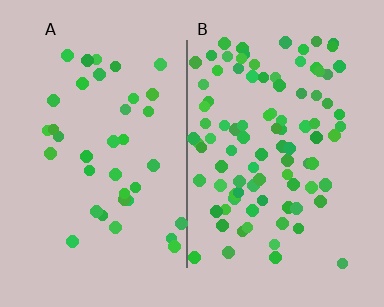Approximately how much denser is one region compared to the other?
Approximately 2.5× — region B over region A.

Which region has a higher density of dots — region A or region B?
B (the right).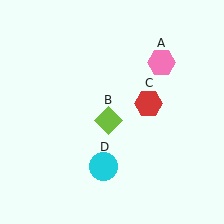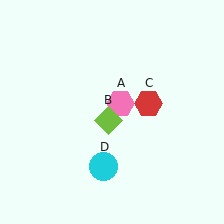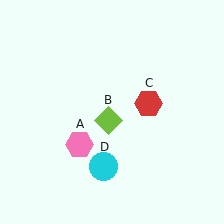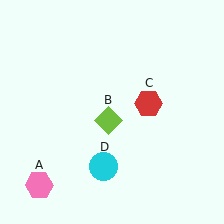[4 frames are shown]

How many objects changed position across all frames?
1 object changed position: pink hexagon (object A).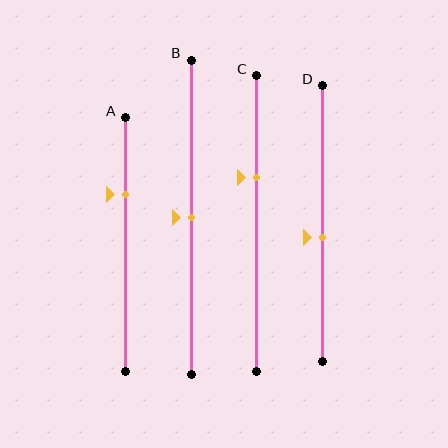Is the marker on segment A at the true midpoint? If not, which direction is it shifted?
No, the marker on segment A is shifted upward by about 20% of the segment length.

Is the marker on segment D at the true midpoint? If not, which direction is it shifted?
No, the marker on segment D is shifted downward by about 5% of the segment length.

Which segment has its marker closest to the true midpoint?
Segment B has its marker closest to the true midpoint.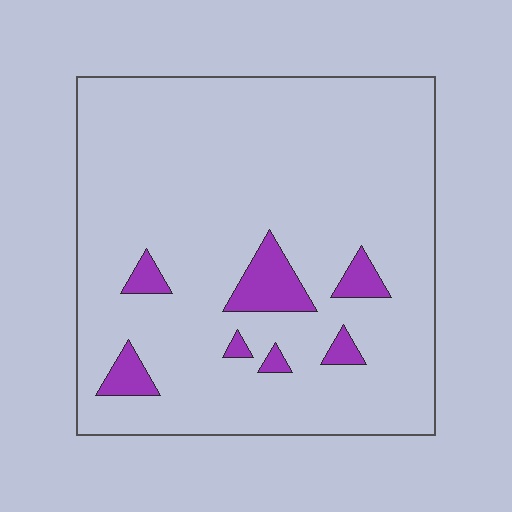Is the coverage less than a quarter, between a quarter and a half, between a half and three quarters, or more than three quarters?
Less than a quarter.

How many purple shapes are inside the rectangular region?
7.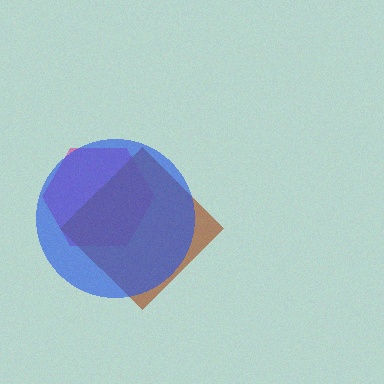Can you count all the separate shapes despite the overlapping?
Yes, there are 3 separate shapes.